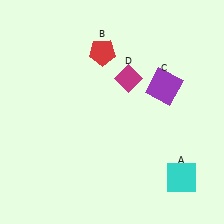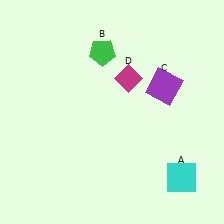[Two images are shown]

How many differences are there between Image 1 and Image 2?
There is 1 difference between the two images.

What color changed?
The pentagon (B) changed from red in Image 1 to green in Image 2.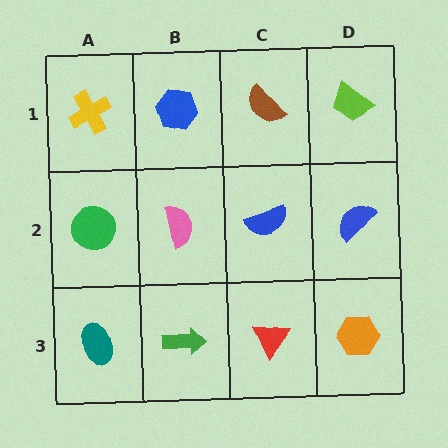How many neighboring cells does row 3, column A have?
2.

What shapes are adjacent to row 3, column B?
A pink semicircle (row 2, column B), a teal ellipse (row 3, column A), a red triangle (row 3, column C).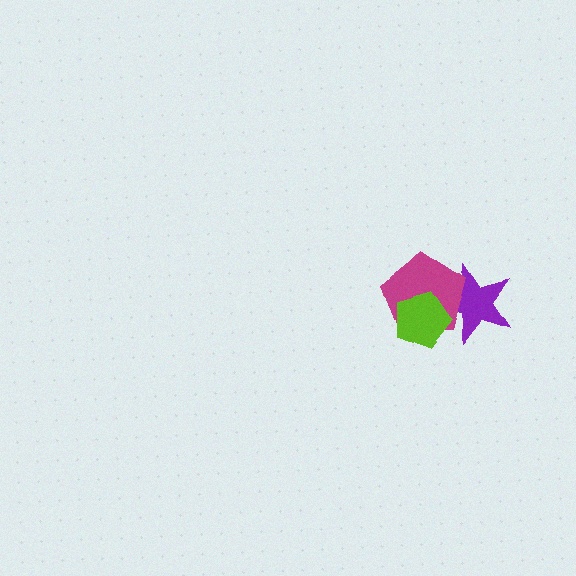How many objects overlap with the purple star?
2 objects overlap with the purple star.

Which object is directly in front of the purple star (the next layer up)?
The magenta pentagon is directly in front of the purple star.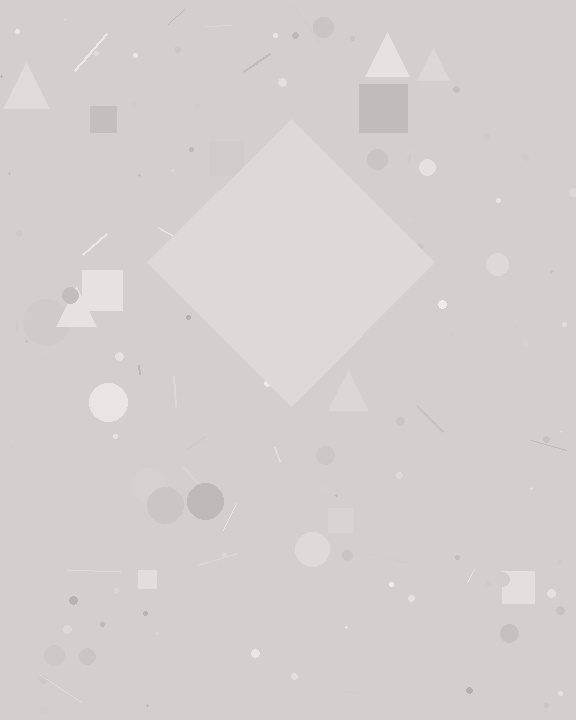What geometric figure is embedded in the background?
A diamond is embedded in the background.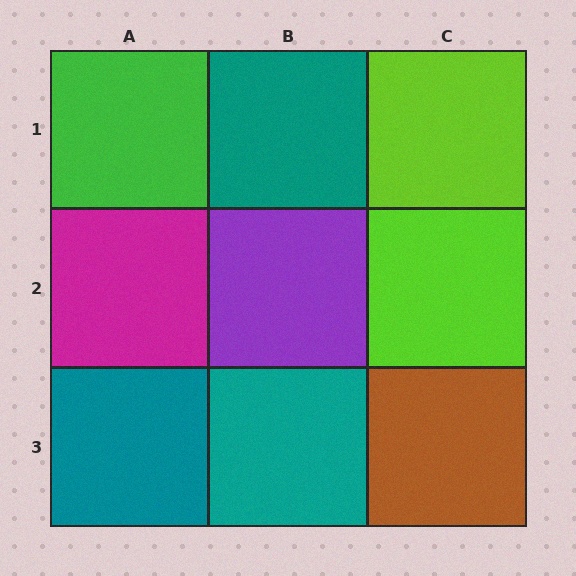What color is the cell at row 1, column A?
Green.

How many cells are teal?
3 cells are teal.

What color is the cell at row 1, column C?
Lime.